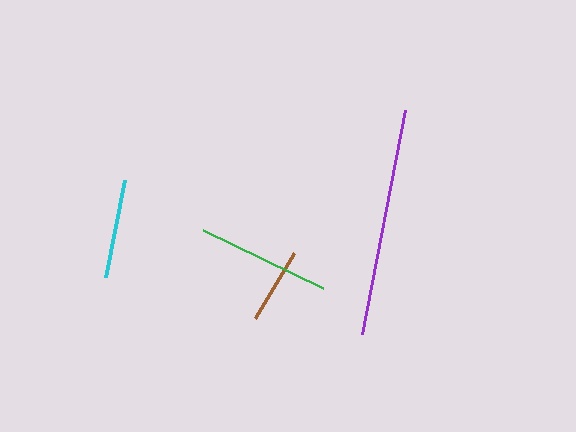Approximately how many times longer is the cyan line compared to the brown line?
The cyan line is approximately 1.3 times the length of the brown line.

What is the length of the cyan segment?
The cyan segment is approximately 99 pixels long.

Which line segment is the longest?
The purple line is the longest at approximately 228 pixels.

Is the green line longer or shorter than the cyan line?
The green line is longer than the cyan line.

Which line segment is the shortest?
The brown line is the shortest at approximately 76 pixels.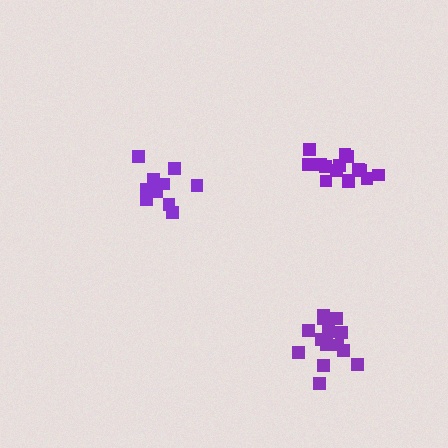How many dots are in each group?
Group 1: 12 dots, Group 2: 14 dots, Group 3: 17 dots (43 total).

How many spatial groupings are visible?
There are 3 spatial groupings.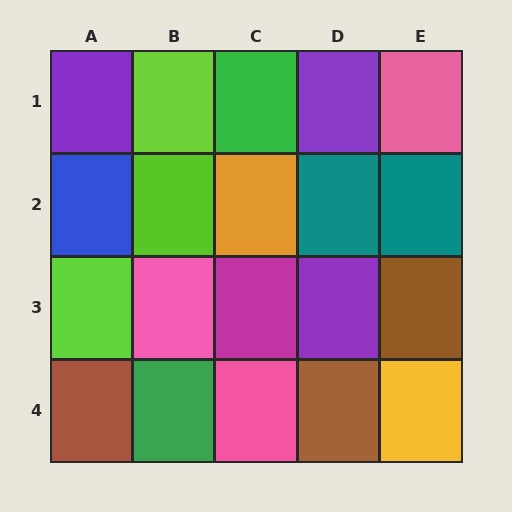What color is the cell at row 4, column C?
Pink.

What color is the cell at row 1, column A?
Purple.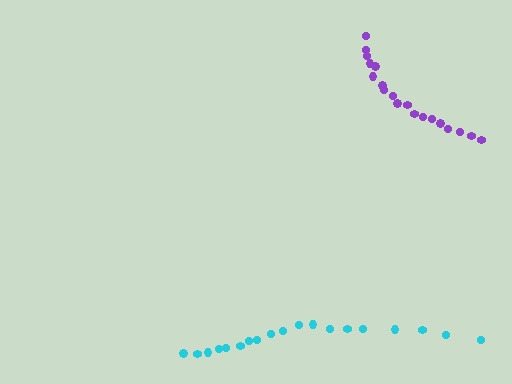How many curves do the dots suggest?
There are 2 distinct paths.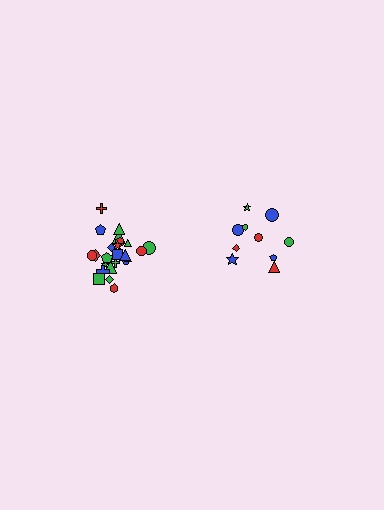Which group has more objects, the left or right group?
The left group.